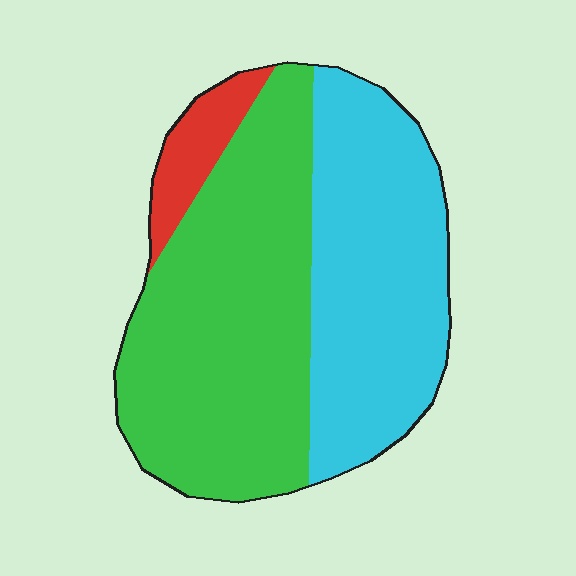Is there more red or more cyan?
Cyan.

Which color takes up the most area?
Green, at roughly 50%.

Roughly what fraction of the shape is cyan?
Cyan takes up about two fifths (2/5) of the shape.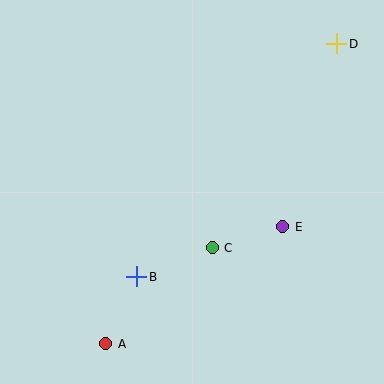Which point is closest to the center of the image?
Point C at (212, 248) is closest to the center.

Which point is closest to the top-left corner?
Point B is closest to the top-left corner.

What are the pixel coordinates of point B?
Point B is at (137, 277).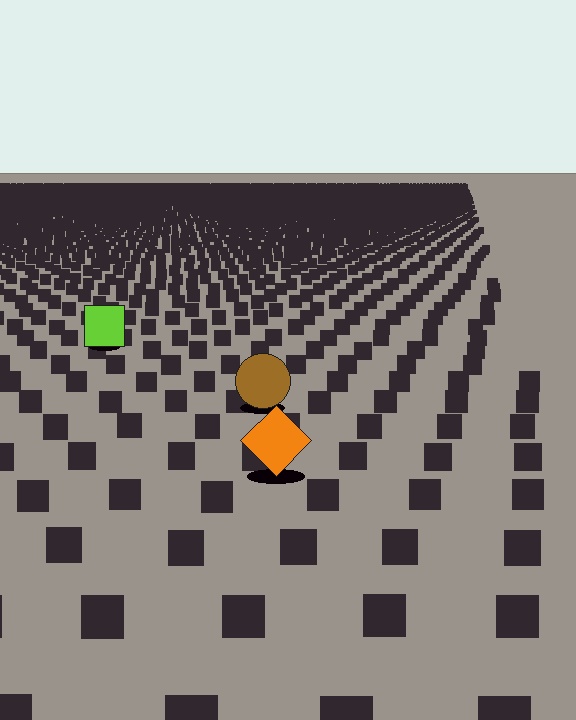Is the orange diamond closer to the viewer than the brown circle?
Yes. The orange diamond is closer — you can tell from the texture gradient: the ground texture is coarser near it.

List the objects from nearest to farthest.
From nearest to farthest: the orange diamond, the brown circle, the lime square.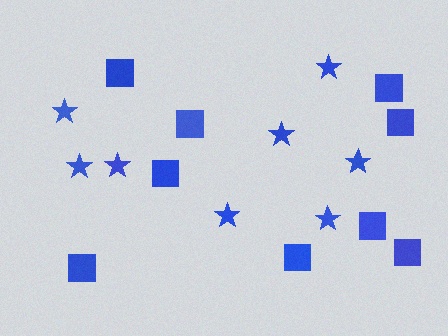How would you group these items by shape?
There are 2 groups: one group of stars (8) and one group of squares (9).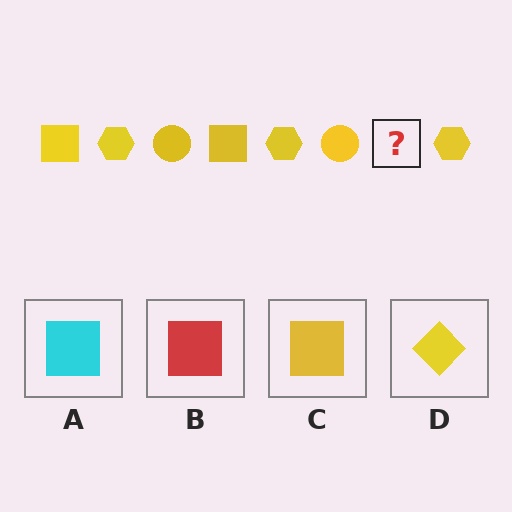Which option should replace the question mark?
Option C.